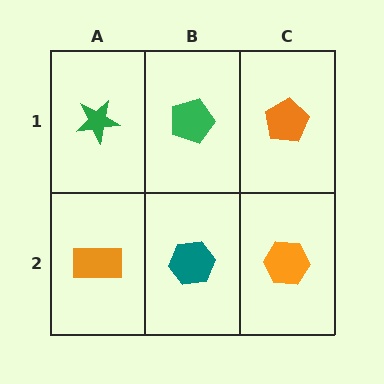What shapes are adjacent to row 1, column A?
An orange rectangle (row 2, column A), a green pentagon (row 1, column B).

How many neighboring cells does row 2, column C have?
2.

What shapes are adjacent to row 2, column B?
A green pentagon (row 1, column B), an orange rectangle (row 2, column A), an orange hexagon (row 2, column C).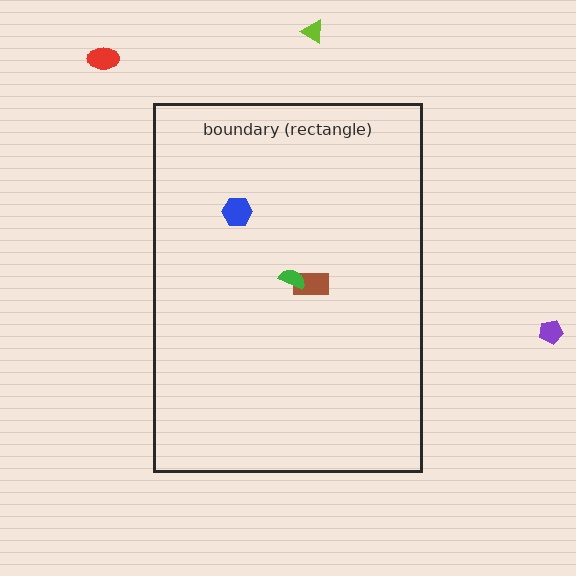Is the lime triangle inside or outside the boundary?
Outside.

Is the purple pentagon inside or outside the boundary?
Outside.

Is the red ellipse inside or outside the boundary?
Outside.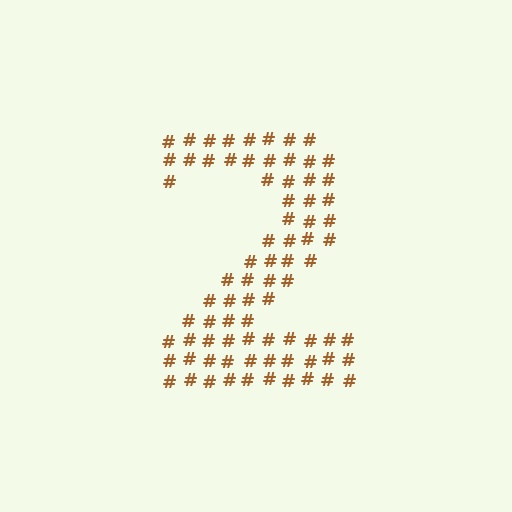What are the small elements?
The small elements are hash symbols.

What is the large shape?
The large shape is the digit 2.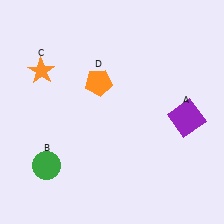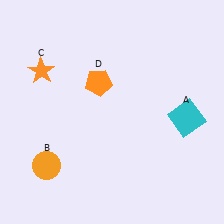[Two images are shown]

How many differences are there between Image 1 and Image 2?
There are 2 differences between the two images.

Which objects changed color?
A changed from purple to cyan. B changed from green to orange.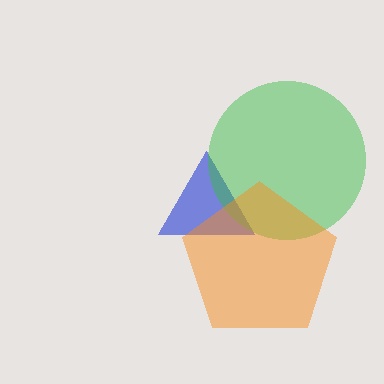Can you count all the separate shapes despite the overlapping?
Yes, there are 3 separate shapes.